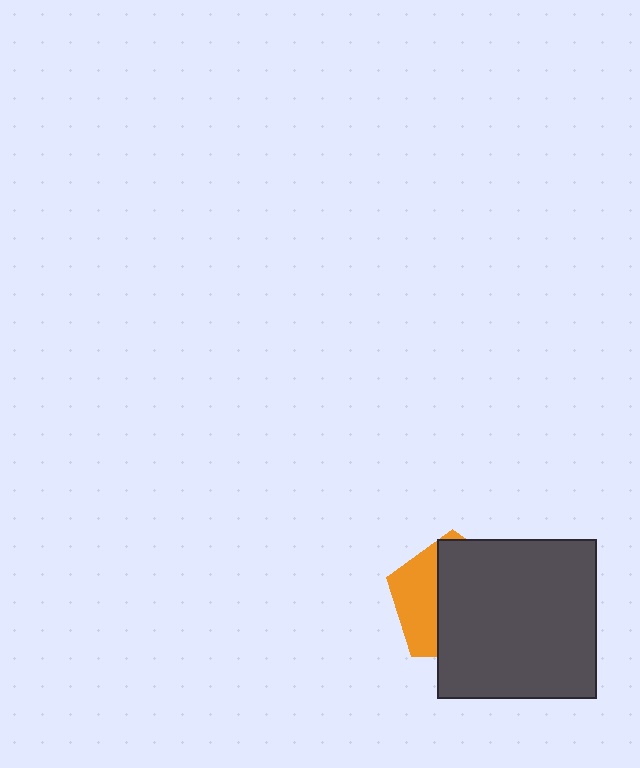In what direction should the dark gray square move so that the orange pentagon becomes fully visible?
The dark gray square should move right. That is the shortest direction to clear the overlap and leave the orange pentagon fully visible.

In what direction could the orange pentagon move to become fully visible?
The orange pentagon could move left. That would shift it out from behind the dark gray square entirely.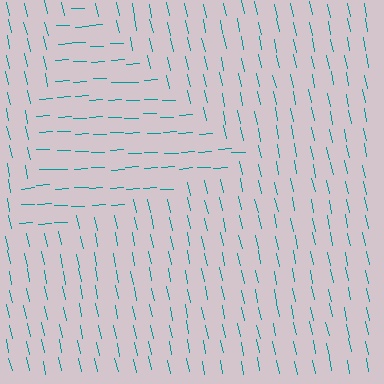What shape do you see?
I see a triangle.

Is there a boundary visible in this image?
Yes, there is a texture boundary formed by a change in line orientation.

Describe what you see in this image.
The image is filled with small teal line segments. A triangle region in the image has lines oriented differently from the surrounding lines, creating a visible texture boundary.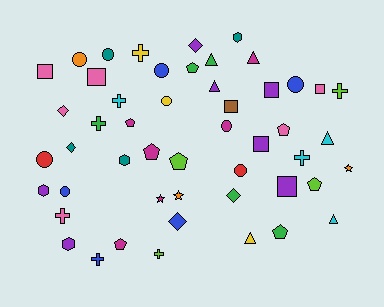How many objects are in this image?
There are 50 objects.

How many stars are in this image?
There are 3 stars.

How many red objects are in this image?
There are 2 red objects.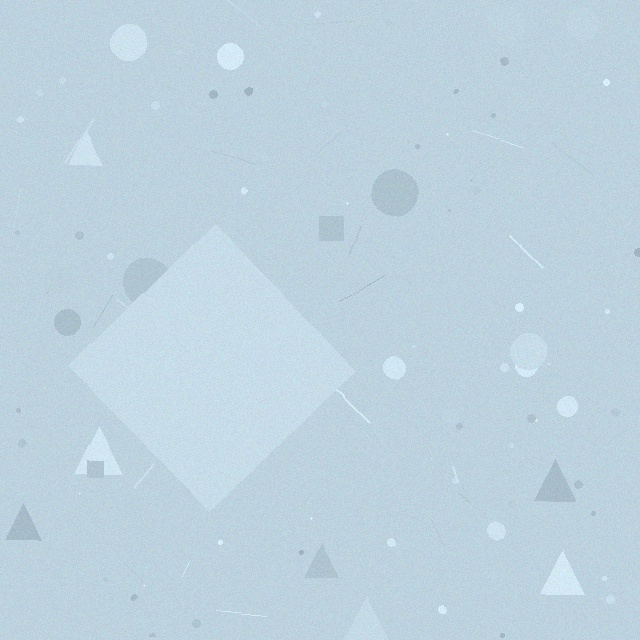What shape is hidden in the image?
A diamond is hidden in the image.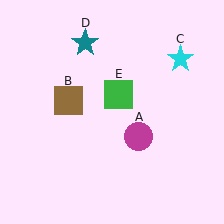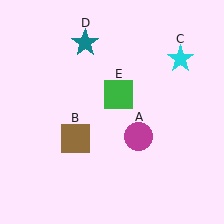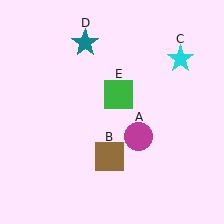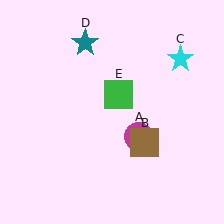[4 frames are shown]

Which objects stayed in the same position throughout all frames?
Magenta circle (object A) and cyan star (object C) and teal star (object D) and green square (object E) remained stationary.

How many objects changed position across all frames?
1 object changed position: brown square (object B).